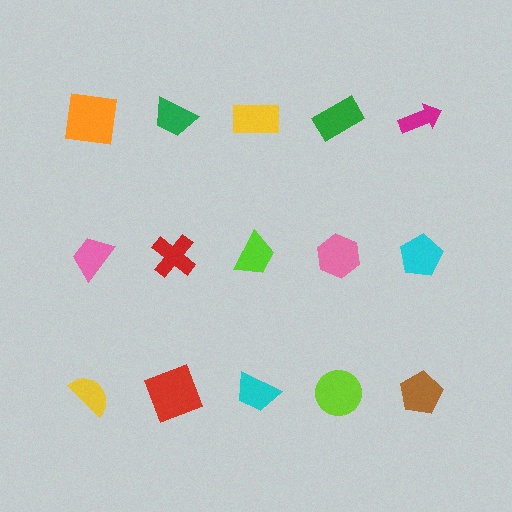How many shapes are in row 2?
5 shapes.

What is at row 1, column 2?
A green trapezoid.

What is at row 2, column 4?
A pink hexagon.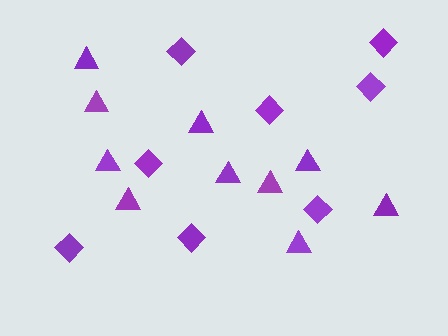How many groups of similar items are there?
There are 2 groups: one group of diamonds (8) and one group of triangles (10).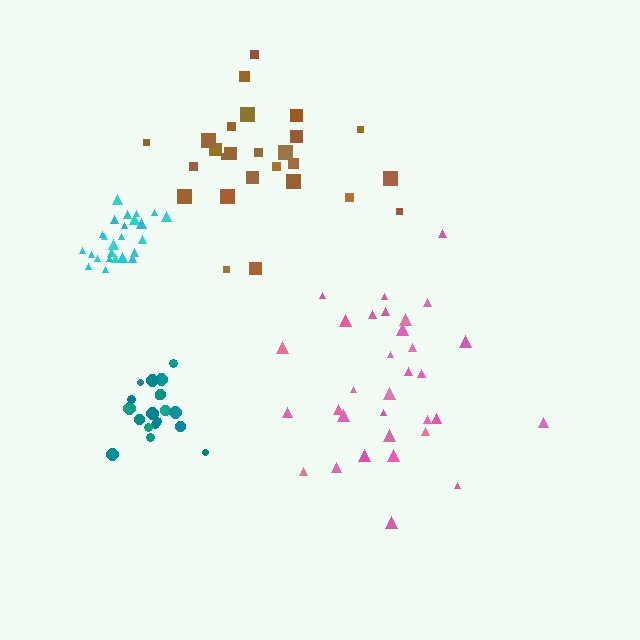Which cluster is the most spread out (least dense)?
Pink.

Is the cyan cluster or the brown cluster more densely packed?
Cyan.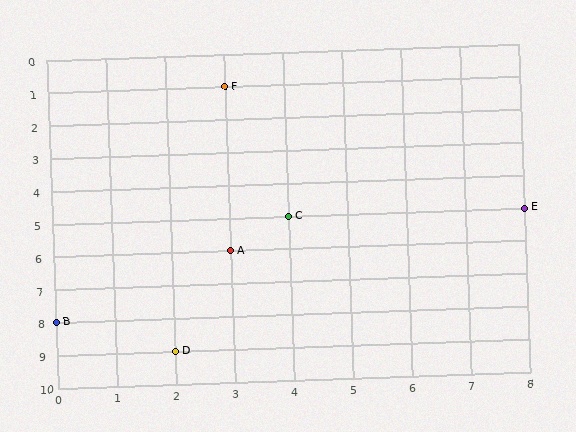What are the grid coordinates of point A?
Point A is at grid coordinates (3, 6).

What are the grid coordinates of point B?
Point B is at grid coordinates (0, 8).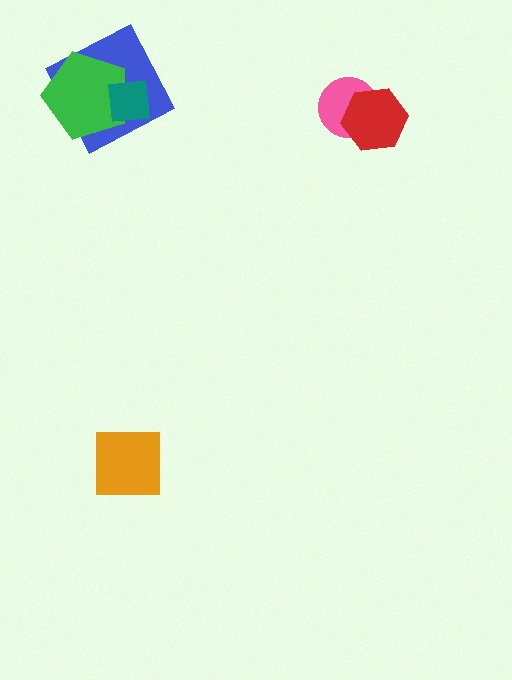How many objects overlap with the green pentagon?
2 objects overlap with the green pentagon.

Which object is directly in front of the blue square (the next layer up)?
The green pentagon is directly in front of the blue square.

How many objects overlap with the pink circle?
1 object overlaps with the pink circle.